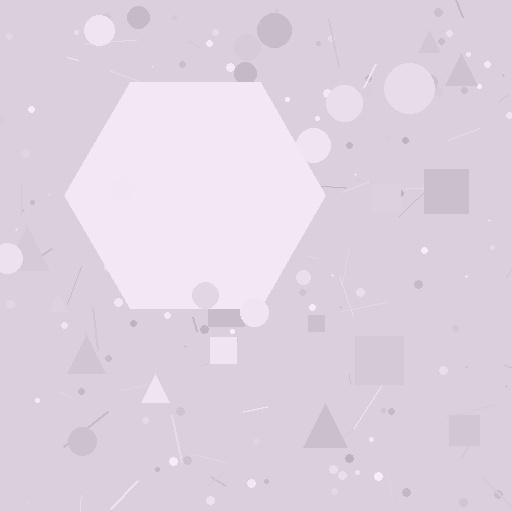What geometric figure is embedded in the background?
A hexagon is embedded in the background.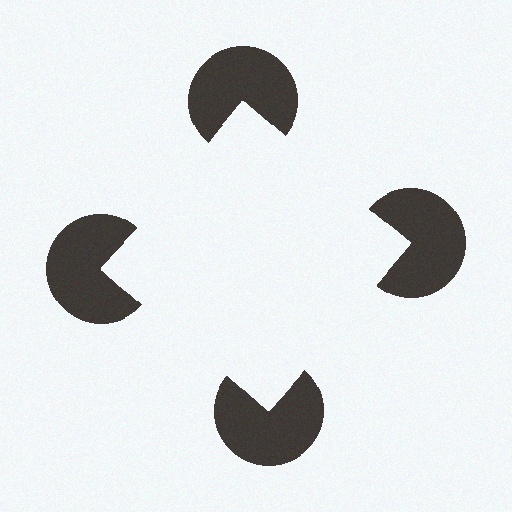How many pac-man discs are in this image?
There are 4 — one at each vertex of the illusory square.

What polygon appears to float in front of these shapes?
An illusory square — its edges are inferred from the aligned wedge cuts in the pac-man discs, not physically drawn.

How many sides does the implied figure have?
4 sides.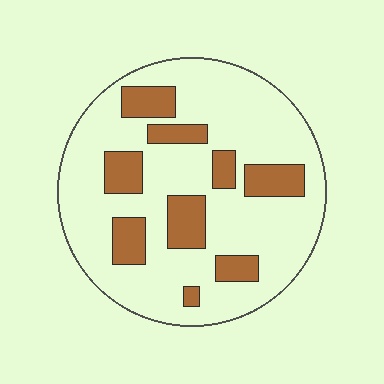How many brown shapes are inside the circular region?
9.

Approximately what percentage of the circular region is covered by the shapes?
Approximately 25%.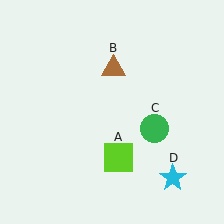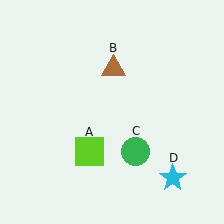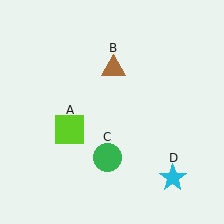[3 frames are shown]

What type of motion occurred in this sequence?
The lime square (object A), green circle (object C) rotated clockwise around the center of the scene.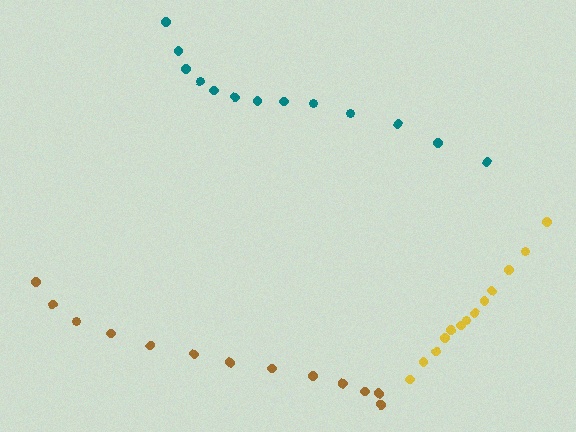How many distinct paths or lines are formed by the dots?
There are 3 distinct paths.